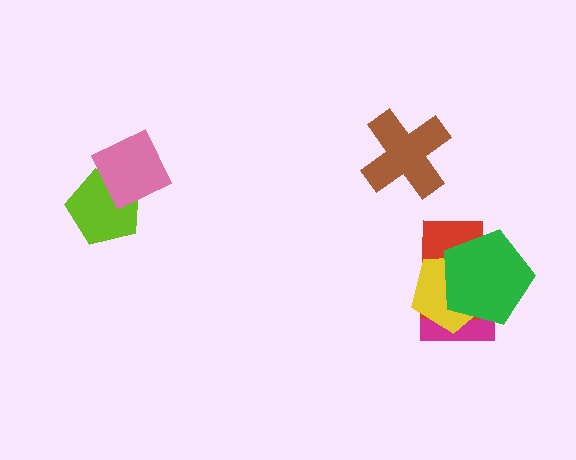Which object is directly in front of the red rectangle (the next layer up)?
The yellow pentagon is directly in front of the red rectangle.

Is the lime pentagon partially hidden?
Yes, it is partially covered by another shape.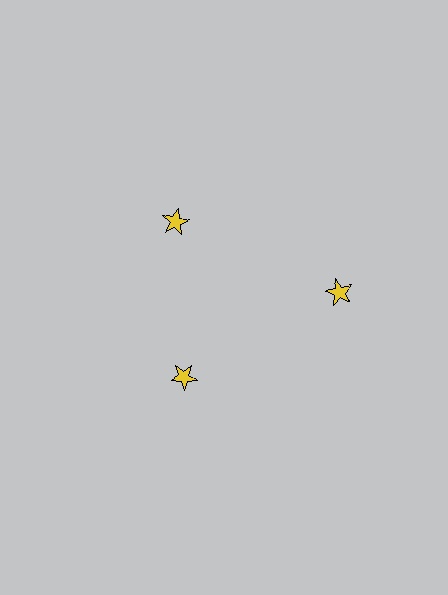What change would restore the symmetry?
The symmetry would be restored by moving it inward, back onto the ring so that all 3 stars sit at equal angles and equal distance from the center.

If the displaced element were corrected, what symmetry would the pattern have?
It would have 3-fold rotational symmetry — the pattern would map onto itself every 120 degrees.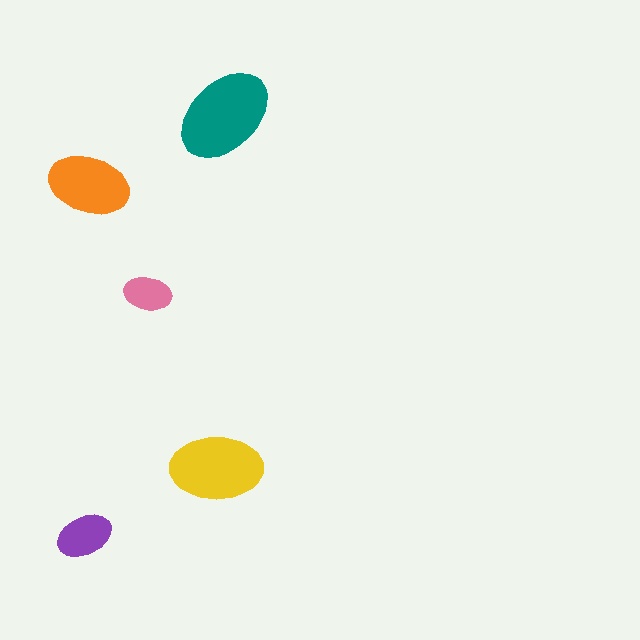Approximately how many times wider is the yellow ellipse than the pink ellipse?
About 2 times wider.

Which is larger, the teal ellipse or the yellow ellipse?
The teal one.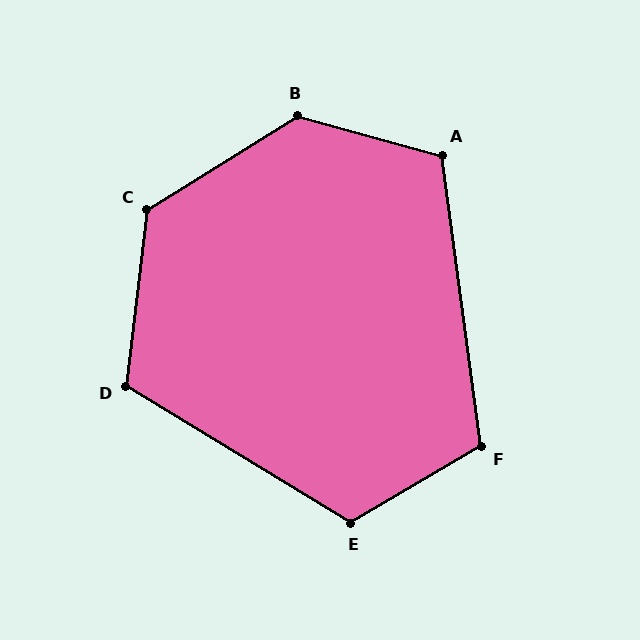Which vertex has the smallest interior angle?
F, at approximately 113 degrees.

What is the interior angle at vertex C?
Approximately 129 degrees (obtuse).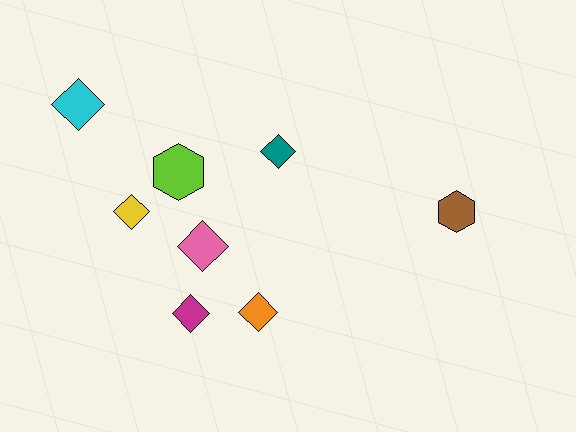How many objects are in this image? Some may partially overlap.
There are 8 objects.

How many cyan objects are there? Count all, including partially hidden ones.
There is 1 cyan object.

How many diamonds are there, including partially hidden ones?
There are 6 diamonds.